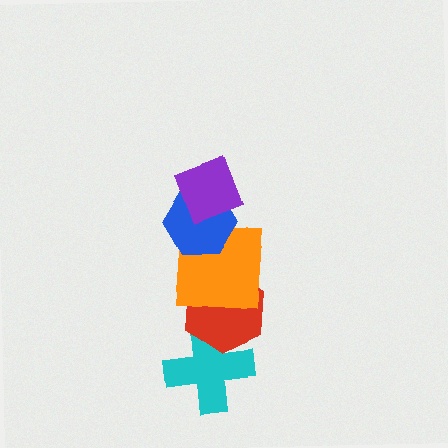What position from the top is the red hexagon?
The red hexagon is 4th from the top.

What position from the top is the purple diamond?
The purple diamond is 1st from the top.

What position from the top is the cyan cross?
The cyan cross is 5th from the top.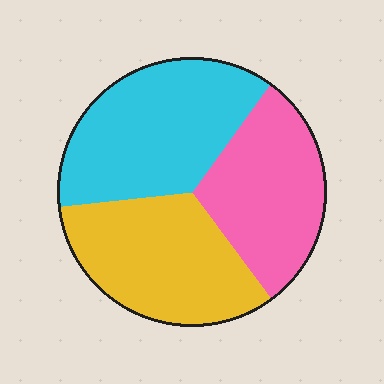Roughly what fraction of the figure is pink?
Pink covers roughly 30% of the figure.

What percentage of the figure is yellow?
Yellow takes up about one third (1/3) of the figure.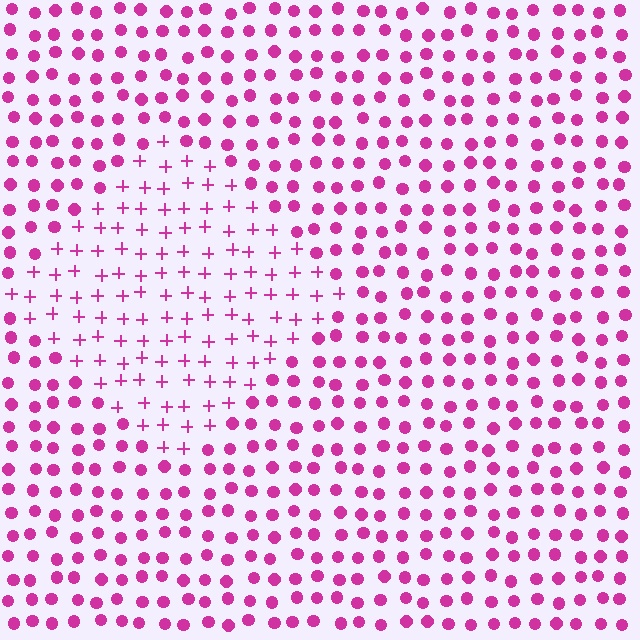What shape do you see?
I see a diamond.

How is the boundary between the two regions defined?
The boundary is defined by a change in element shape: plus signs inside vs. circles outside. All elements share the same color and spacing.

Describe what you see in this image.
The image is filled with small magenta elements arranged in a uniform grid. A diamond-shaped region contains plus signs, while the surrounding area contains circles. The boundary is defined purely by the change in element shape.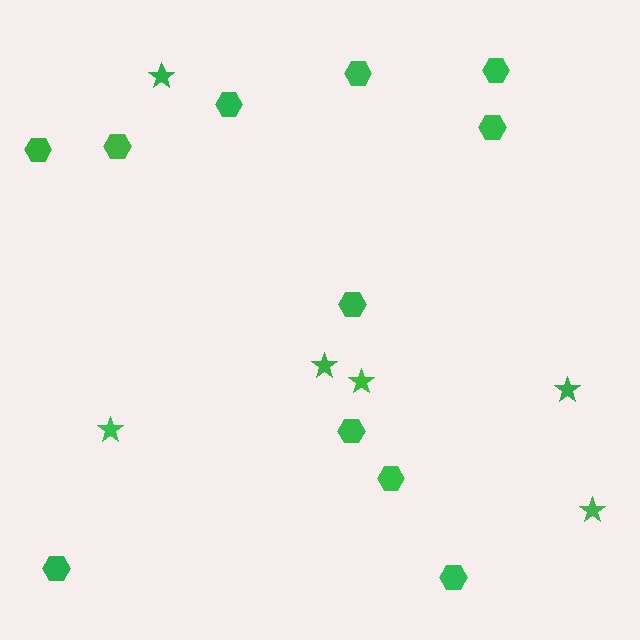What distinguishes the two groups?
There are 2 groups: one group of hexagons (11) and one group of stars (6).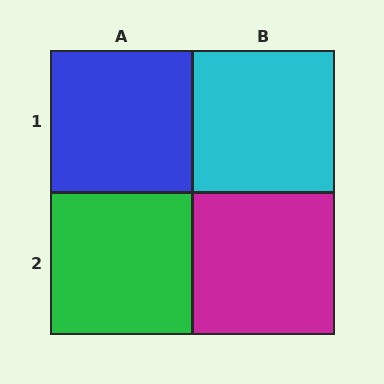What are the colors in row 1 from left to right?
Blue, cyan.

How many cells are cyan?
1 cell is cyan.